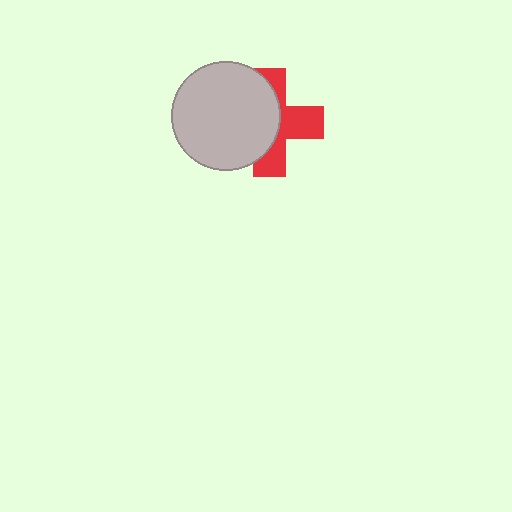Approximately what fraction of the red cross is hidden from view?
Roughly 52% of the red cross is hidden behind the light gray circle.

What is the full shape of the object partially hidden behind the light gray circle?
The partially hidden object is a red cross.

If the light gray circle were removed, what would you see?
You would see the complete red cross.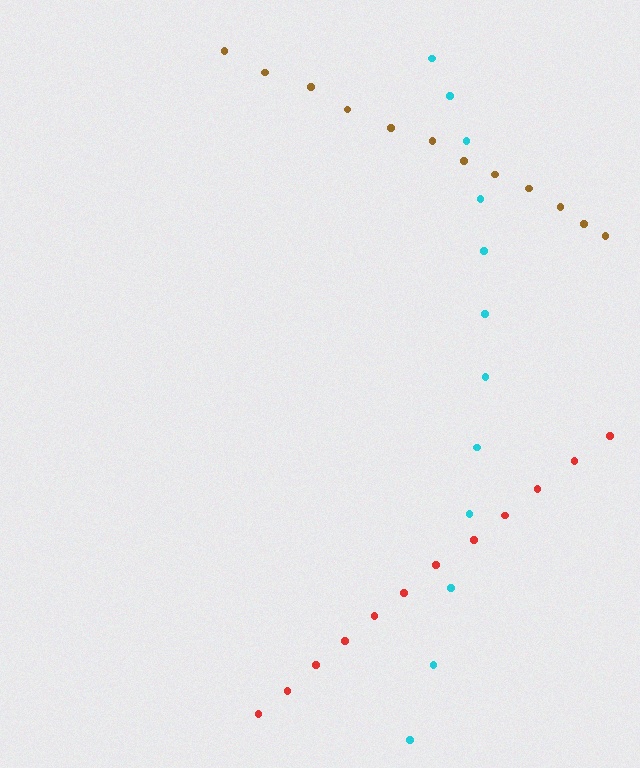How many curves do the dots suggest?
There are 3 distinct paths.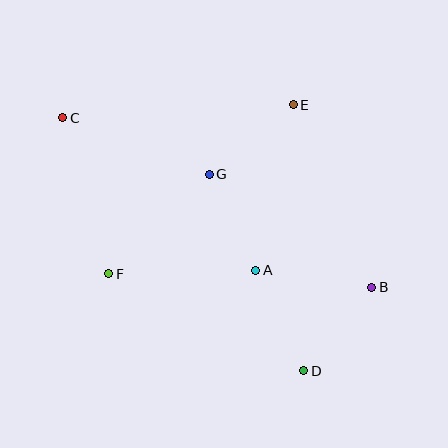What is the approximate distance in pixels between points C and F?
The distance between C and F is approximately 163 pixels.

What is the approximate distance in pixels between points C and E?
The distance between C and E is approximately 231 pixels.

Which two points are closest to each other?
Points A and G are closest to each other.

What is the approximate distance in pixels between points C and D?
The distance between C and D is approximately 349 pixels.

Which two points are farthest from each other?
Points B and C are farthest from each other.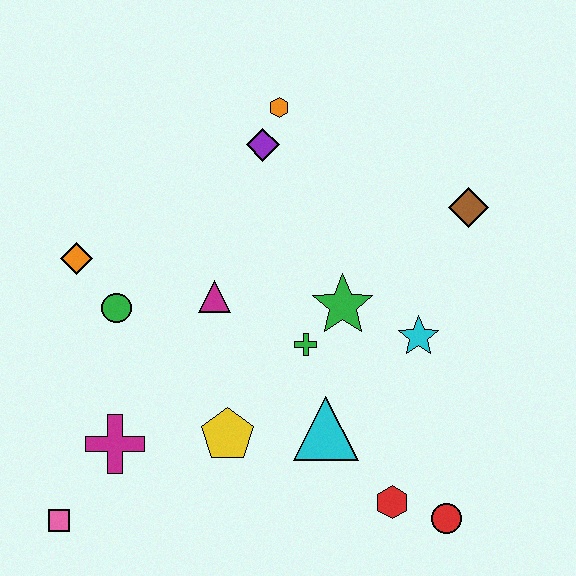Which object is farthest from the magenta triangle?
The red circle is farthest from the magenta triangle.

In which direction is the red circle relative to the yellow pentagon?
The red circle is to the right of the yellow pentagon.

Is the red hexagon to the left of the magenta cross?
No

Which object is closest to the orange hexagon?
The purple diamond is closest to the orange hexagon.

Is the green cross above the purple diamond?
No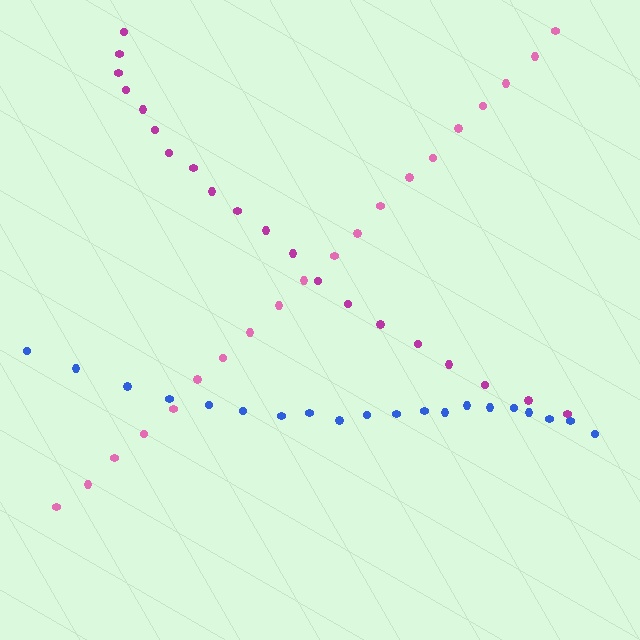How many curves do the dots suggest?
There are 3 distinct paths.